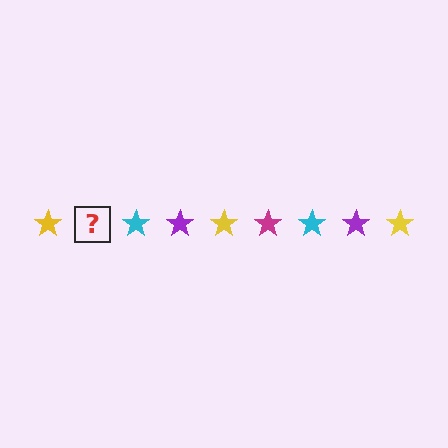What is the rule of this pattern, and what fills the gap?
The rule is that the pattern cycles through yellow, magenta, cyan, purple stars. The gap should be filled with a magenta star.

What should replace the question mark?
The question mark should be replaced with a magenta star.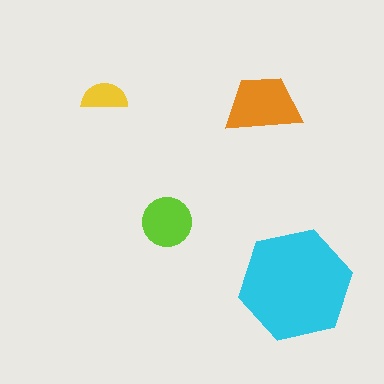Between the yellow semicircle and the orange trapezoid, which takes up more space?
The orange trapezoid.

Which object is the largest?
The cyan hexagon.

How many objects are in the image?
There are 4 objects in the image.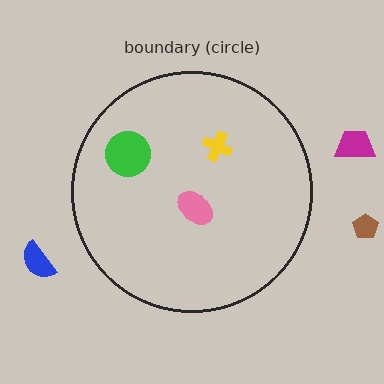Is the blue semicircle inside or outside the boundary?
Outside.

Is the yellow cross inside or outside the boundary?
Inside.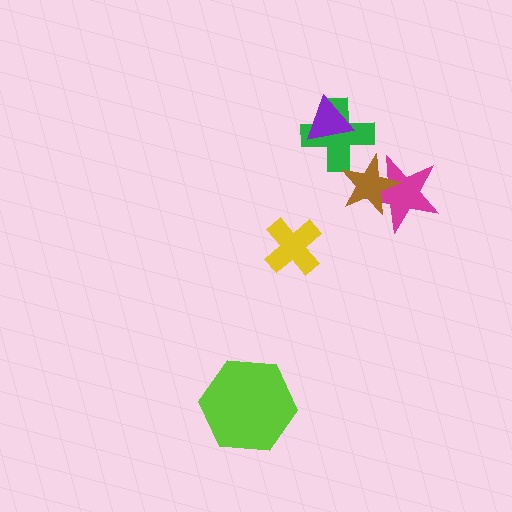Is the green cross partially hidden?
Yes, it is partially covered by another shape.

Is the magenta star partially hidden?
Yes, it is partially covered by another shape.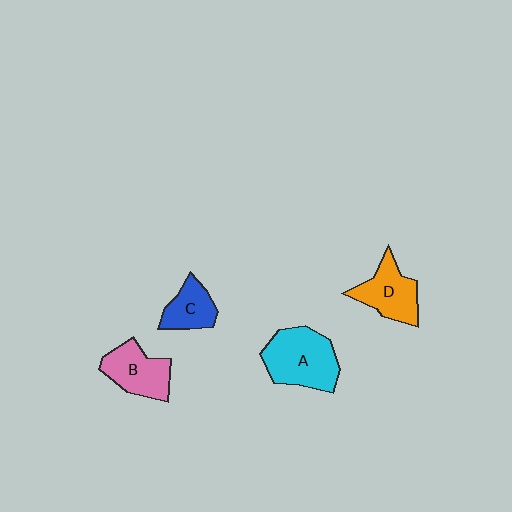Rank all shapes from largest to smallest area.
From largest to smallest: A (cyan), B (pink), D (orange), C (blue).